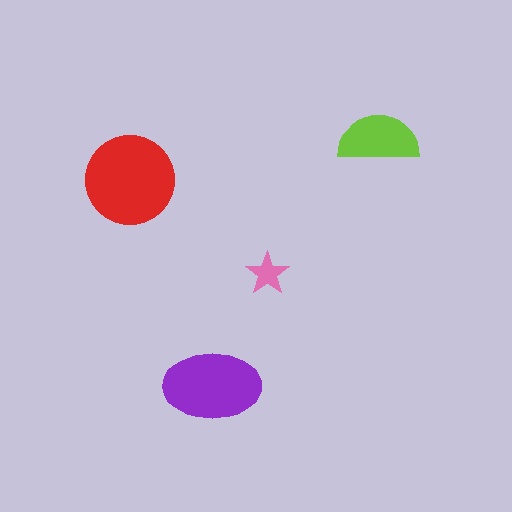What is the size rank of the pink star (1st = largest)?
4th.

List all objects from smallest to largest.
The pink star, the lime semicircle, the purple ellipse, the red circle.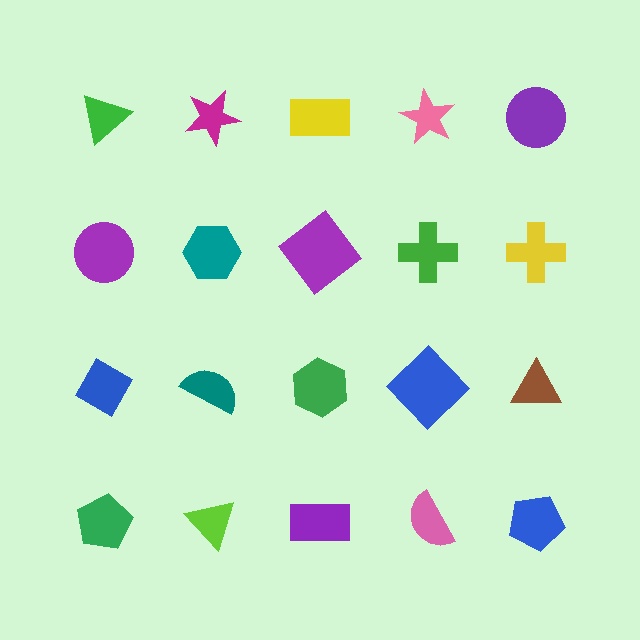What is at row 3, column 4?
A blue diamond.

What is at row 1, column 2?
A magenta star.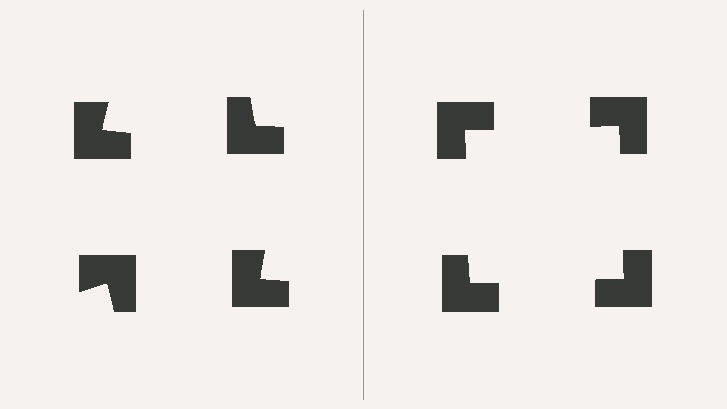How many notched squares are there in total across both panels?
8 — 4 on each side.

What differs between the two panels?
The notched squares are positioned identically on both sides; only the wedge orientations differ. On the right they align to a square; on the left they are misaligned.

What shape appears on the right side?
An illusory square.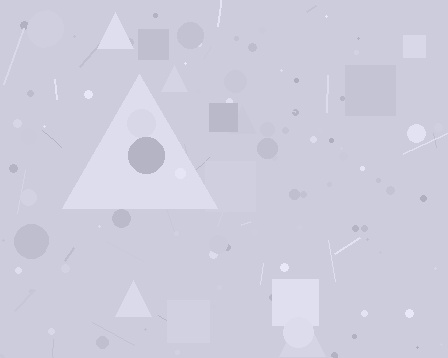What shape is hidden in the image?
A triangle is hidden in the image.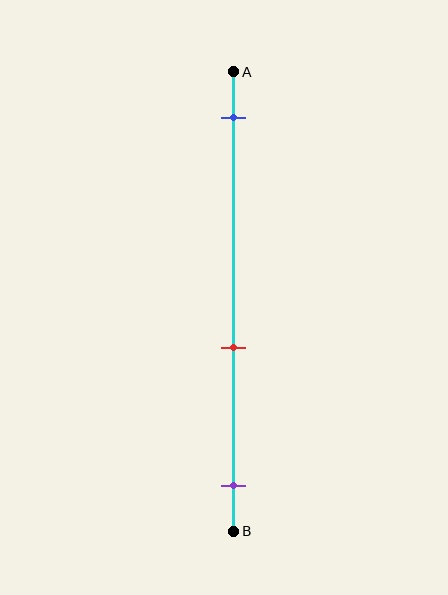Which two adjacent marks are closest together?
The red and purple marks are the closest adjacent pair.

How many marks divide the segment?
There are 3 marks dividing the segment.